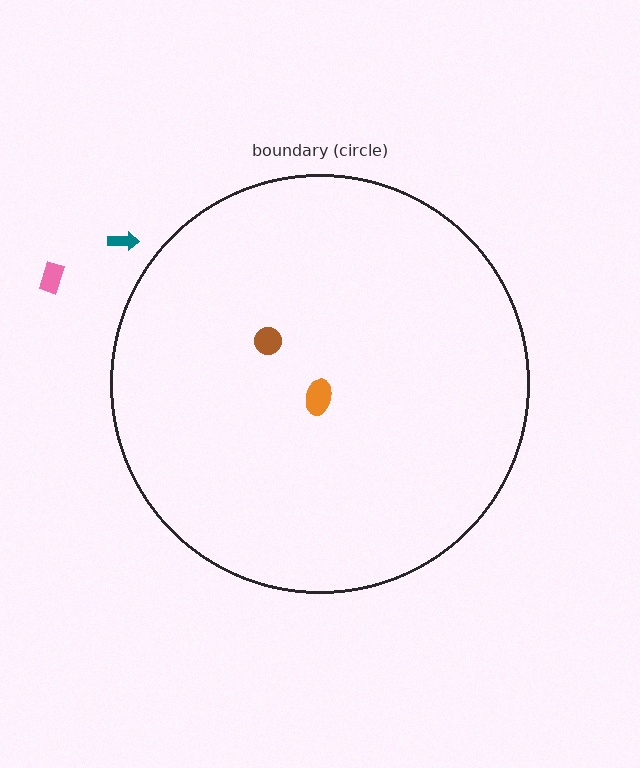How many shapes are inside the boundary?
2 inside, 2 outside.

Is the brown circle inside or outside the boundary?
Inside.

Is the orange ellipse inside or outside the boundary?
Inside.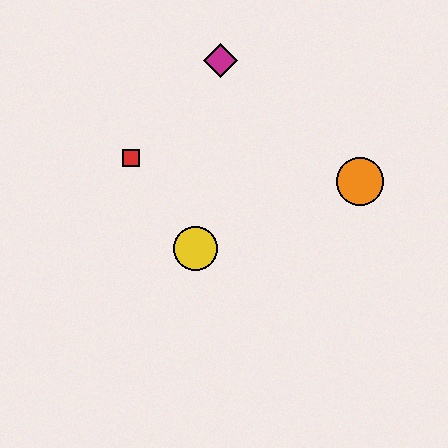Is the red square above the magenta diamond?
No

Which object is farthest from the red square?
The orange circle is farthest from the red square.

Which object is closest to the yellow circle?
The red square is closest to the yellow circle.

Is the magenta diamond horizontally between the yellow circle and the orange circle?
Yes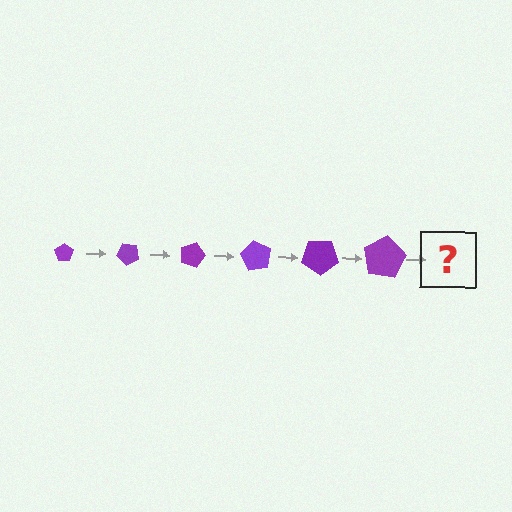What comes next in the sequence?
The next element should be a pentagon, larger than the previous one and rotated 270 degrees from the start.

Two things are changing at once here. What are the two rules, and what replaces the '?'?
The two rules are that the pentagon grows larger each step and it rotates 45 degrees each step. The '?' should be a pentagon, larger than the previous one and rotated 270 degrees from the start.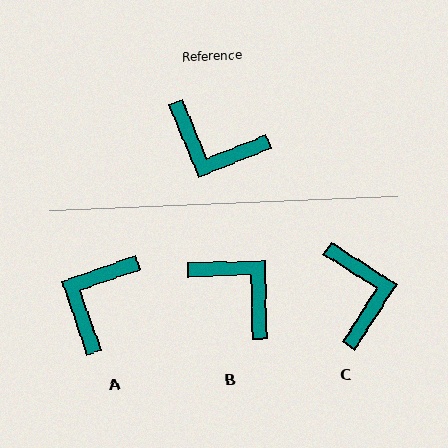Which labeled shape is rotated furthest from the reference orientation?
B, about 159 degrees away.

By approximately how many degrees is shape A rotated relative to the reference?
Approximately 93 degrees clockwise.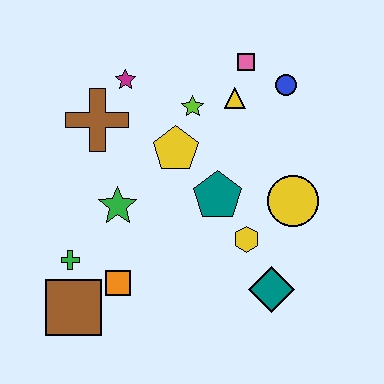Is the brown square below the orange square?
Yes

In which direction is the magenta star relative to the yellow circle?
The magenta star is to the left of the yellow circle.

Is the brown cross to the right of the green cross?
Yes